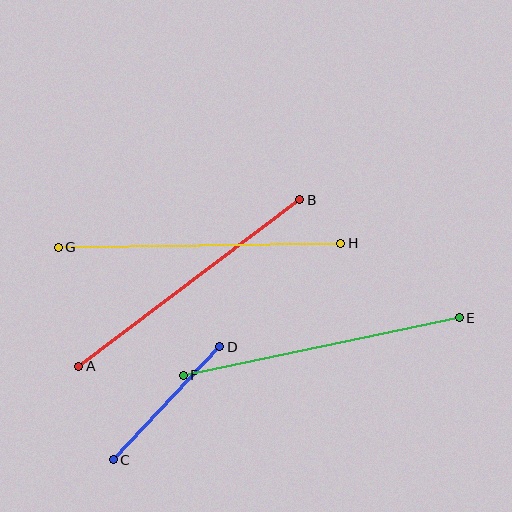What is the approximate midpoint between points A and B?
The midpoint is at approximately (189, 283) pixels.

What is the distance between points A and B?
The distance is approximately 276 pixels.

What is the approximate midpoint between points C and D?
The midpoint is at approximately (167, 403) pixels.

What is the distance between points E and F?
The distance is approximately 282 pixels.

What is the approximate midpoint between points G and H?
The midpoint is at approximately (199, 245) pixels.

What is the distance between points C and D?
The distance is approximately 155 pixels.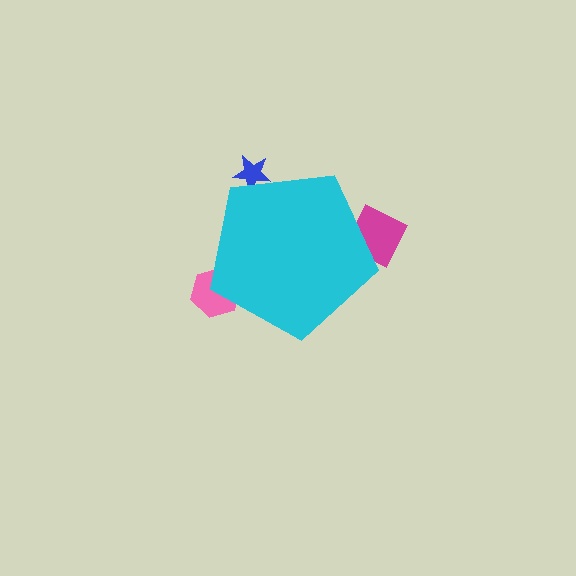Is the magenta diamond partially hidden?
Yes, the magenta diamond is partially hidden behind the cyan pentagon.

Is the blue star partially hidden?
Yes, the blue star is partially hidden behind the cyan pentagon.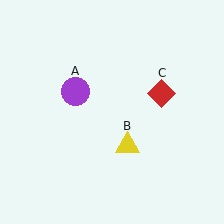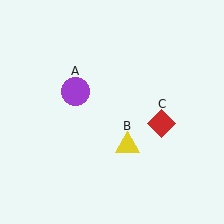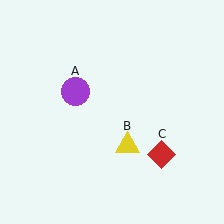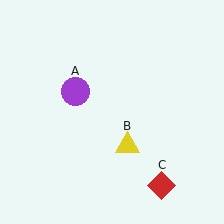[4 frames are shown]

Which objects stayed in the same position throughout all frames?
Purple circle (object A) and yellow triangle (object B) remained stationary.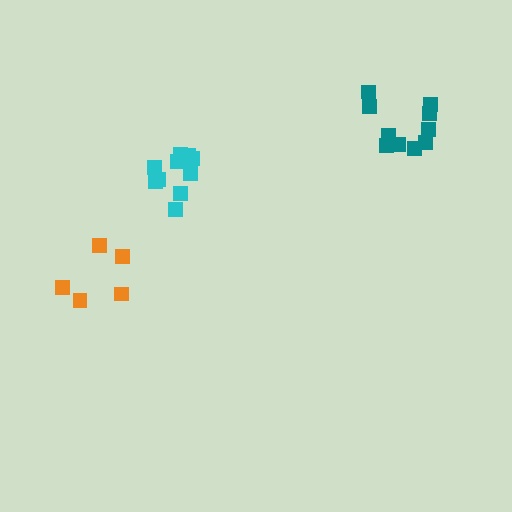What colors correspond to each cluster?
The clusters are colored: teal, orange, cyan.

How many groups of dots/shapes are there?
There are 3 groups.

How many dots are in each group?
Group 1: 10 dots, Group 2: 5 dots, Group 3: 10 dots (25 total).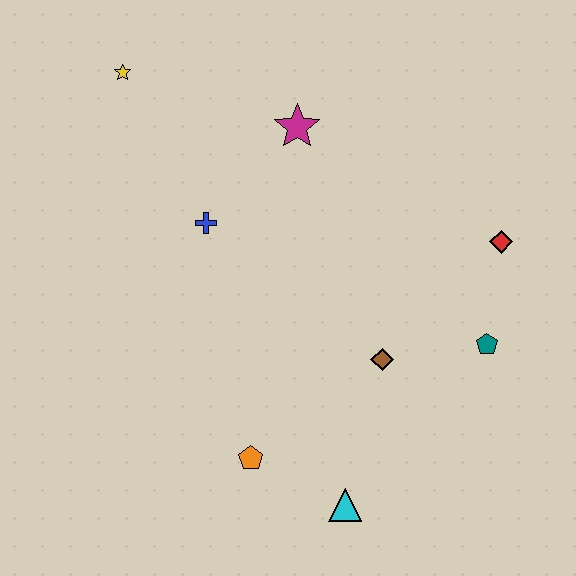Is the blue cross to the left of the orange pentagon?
Yes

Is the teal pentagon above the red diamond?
No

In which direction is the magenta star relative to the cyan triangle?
The magenta star is above the cyan triangle.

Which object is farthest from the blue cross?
The cyan triangle is farthest from the blue cross.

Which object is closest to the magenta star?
The blue cross is closest to the magenta star.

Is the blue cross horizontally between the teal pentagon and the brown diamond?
No